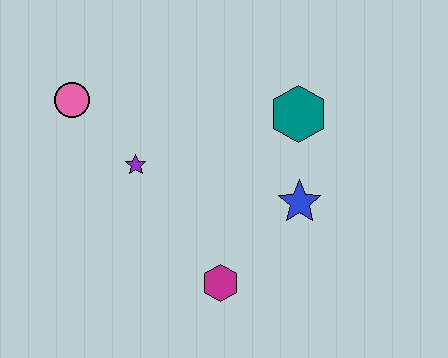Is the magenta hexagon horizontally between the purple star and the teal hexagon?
Yes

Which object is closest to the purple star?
The pink circle is closest to the purple star.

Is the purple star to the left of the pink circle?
No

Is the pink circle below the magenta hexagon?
No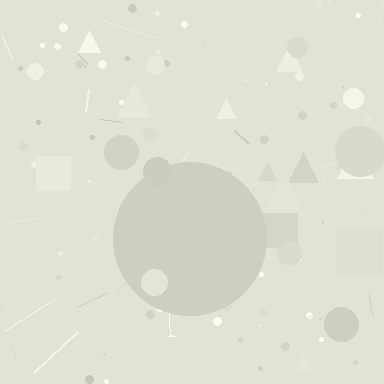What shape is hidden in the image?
A circle is hidden in the image.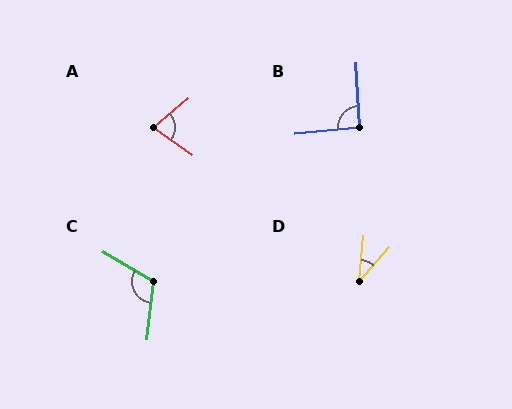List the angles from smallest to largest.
D (35°), A (75°), B (93°), C (114°).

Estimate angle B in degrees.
Approximately 93 degrees.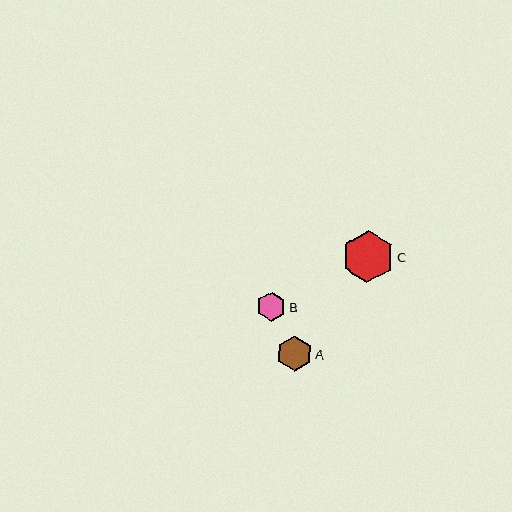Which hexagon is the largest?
Hexagon C is the largest with a size of approximately 51 pixels.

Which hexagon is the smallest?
Hexagon B is the smallest with a size of approximately 29 pixels.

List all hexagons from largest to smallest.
From largest to smallest: C, A, B.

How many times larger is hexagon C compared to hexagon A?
Hexagon C is approximately 1.5 times the size of hexagon A.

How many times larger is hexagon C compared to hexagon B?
Hexagon C is approximately 1.7 times the size of hexagon B.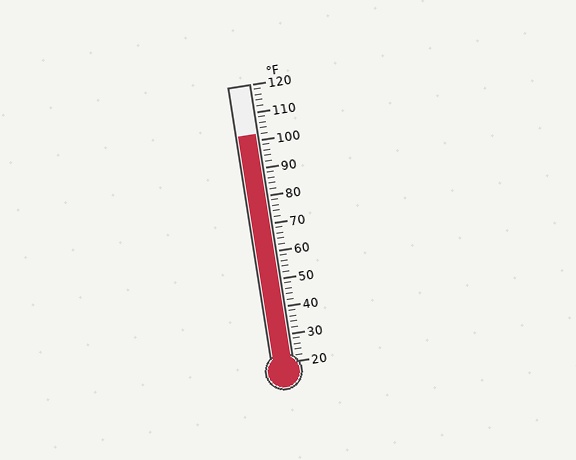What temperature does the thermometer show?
The thermometer shows approximately 102°F.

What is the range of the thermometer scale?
The thermometer scale ranges from 20°F to 120°F.